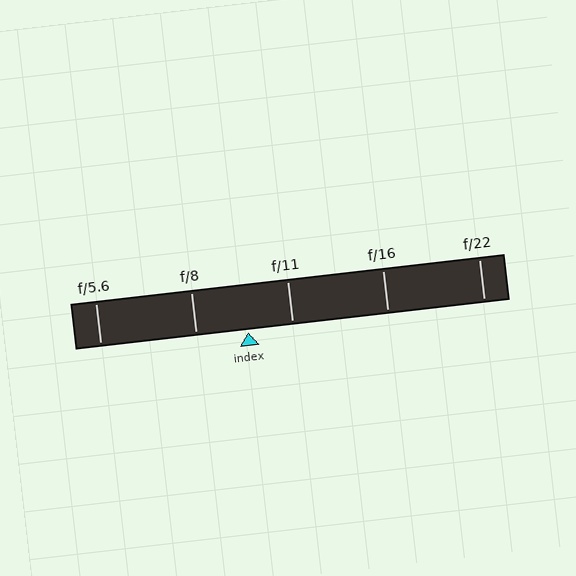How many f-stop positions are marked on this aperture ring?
There are 5 f-stop positions marked.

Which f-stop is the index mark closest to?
The index mark is closest to f/11.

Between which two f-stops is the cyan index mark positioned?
The index mark is between f/8 and f/11.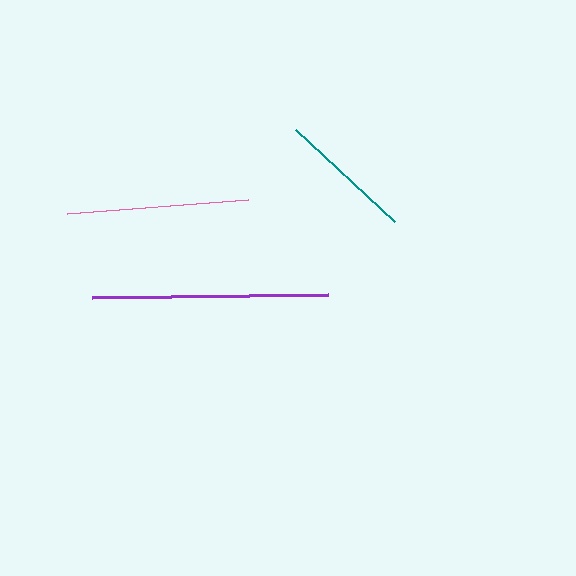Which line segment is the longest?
The purple line is the longest at approximately 236 pixels.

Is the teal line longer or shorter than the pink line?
The pink line is longer than the teal line.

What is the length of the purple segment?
The purple segment is approximately 236 pixels long.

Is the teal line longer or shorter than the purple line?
The purple line is longer than the teal line.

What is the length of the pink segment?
The pink segment is approximately 181 pixels long.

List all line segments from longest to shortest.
From longest to shortest: purple, pink, teal.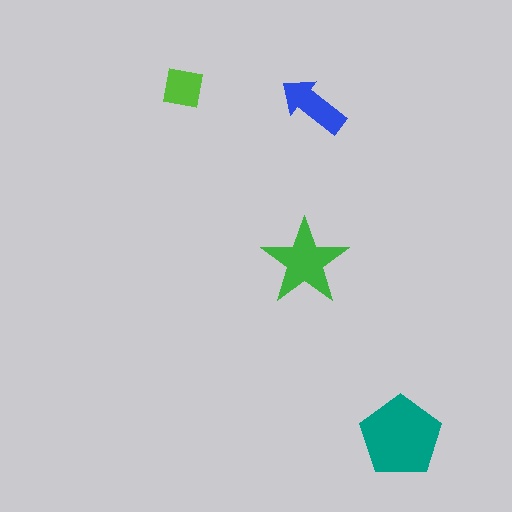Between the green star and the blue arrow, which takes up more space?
The green star.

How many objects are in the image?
There are 4 objects in the image.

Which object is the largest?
The teal pentagon.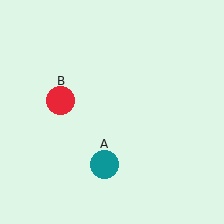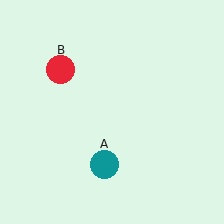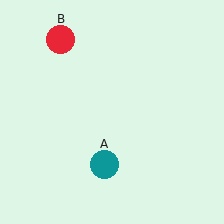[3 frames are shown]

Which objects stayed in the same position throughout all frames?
Teal circle (object A) remained stationary.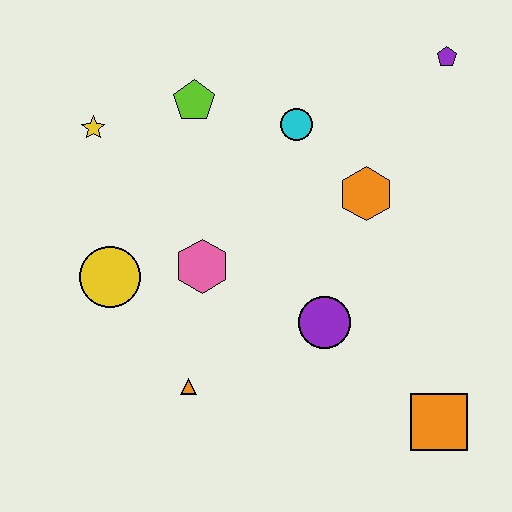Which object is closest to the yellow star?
The lime pentagon is closest to the yellow star.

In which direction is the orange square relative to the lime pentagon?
The orange square is below the lime pentagon.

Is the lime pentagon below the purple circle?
No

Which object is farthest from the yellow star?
The orange square is farthest from the yellow star.